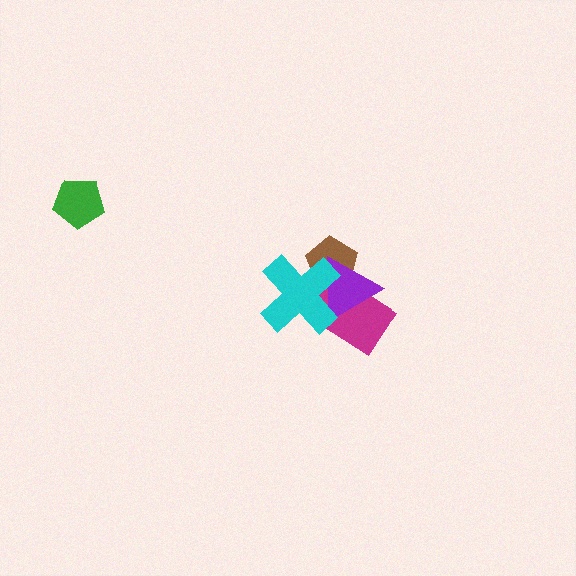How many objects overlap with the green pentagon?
0 objects overlap with the green pentagon.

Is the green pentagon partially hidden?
No, no other shape covers it.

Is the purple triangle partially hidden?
Yes, it is partially covered by another shape.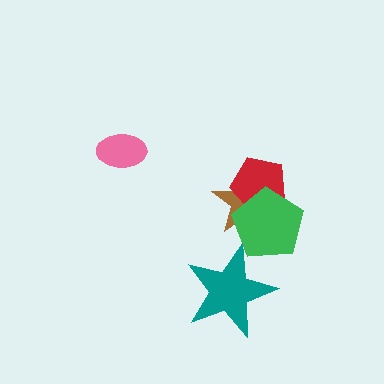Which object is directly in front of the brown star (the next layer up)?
The red pentagon is directly in front of the brown star.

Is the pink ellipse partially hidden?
No, no other shape covers it.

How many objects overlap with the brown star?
2 objects overlap with the brown star.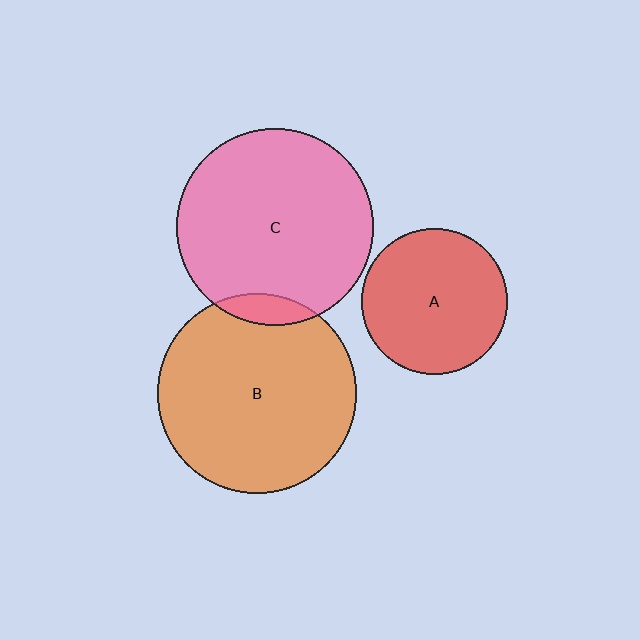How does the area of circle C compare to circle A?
Approximately 1.8 times.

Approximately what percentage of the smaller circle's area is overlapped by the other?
Approximately 5%.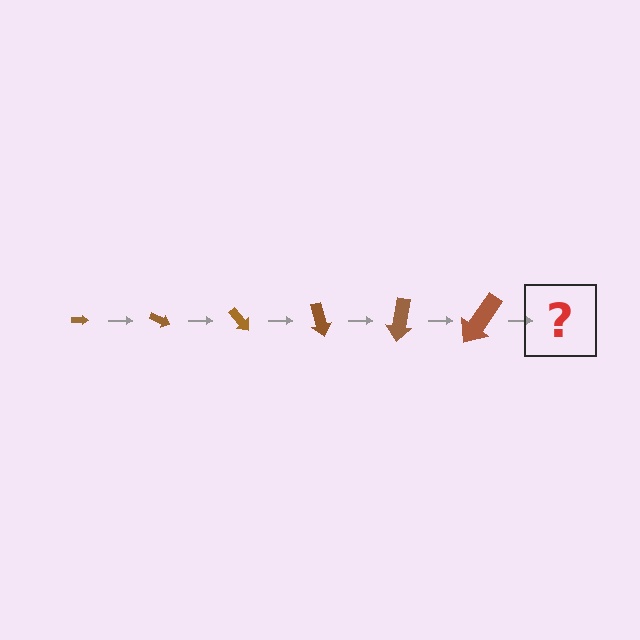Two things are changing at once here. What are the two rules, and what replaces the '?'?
The two rules are that the arrow grows larger each step and it rotates 25 degrees each step. The '?' should be an arrow, larger than the previous one and rotated 150 degrees from the start.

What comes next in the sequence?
The next element should be an arrow, larger than the previous one and rotated 150 degrees from the start.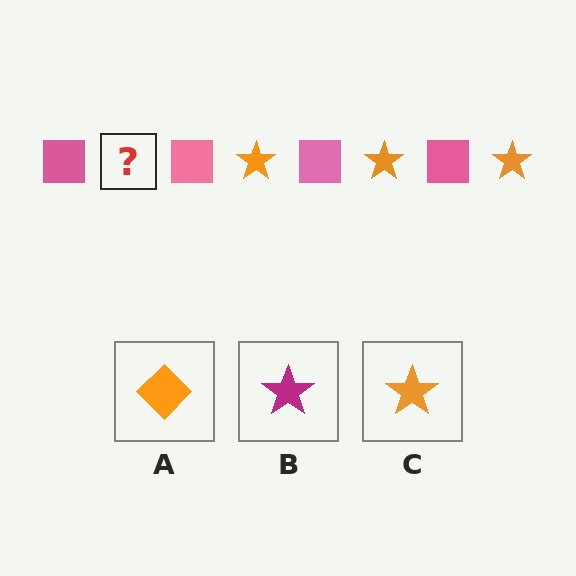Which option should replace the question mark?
Option C.